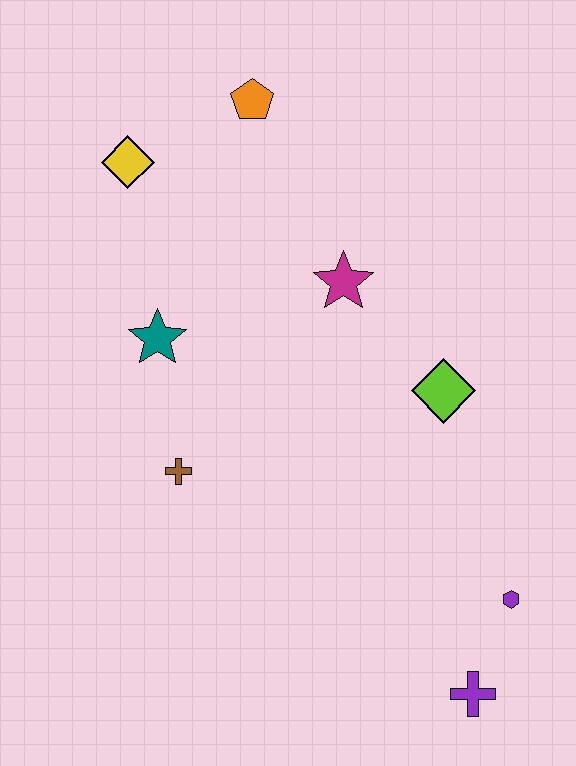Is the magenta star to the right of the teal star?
Yes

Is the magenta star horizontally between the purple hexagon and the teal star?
Yes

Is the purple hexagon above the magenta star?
No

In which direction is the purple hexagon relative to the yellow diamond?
The purple hexagon is below the yellow diamond.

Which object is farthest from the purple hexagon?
The yellow diamond is farthest from the purple hexagon.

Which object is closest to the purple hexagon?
The purple cross is closest to the purple hexagon.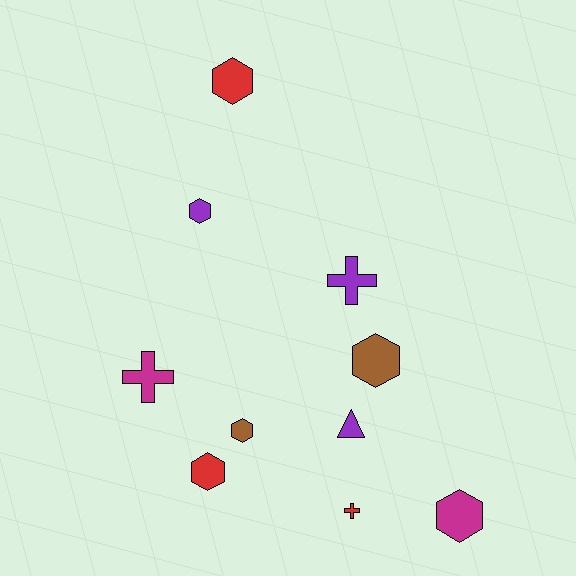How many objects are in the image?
There are 10 objects.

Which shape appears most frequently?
Hexagon, with 6 objects.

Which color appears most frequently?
Red, with 3 objects.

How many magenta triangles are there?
There are no magenta triangles.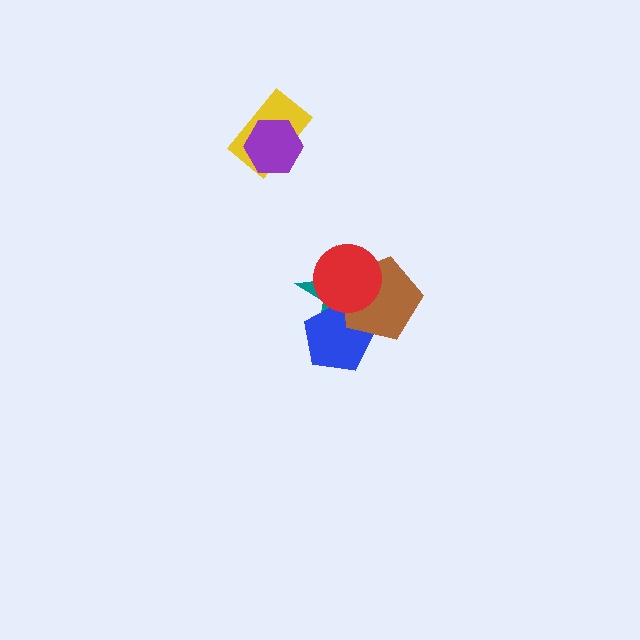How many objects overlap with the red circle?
3 objects overlap with the red circle.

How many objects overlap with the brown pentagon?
3 objects overlap with the brown pentagon.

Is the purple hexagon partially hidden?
No, no other shape covers it.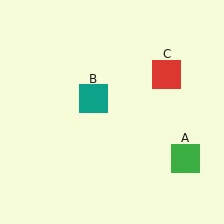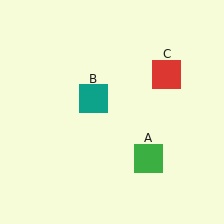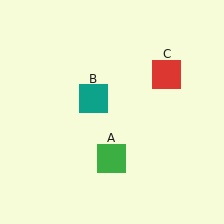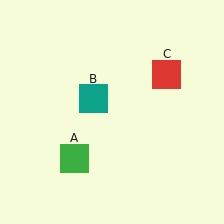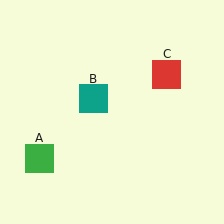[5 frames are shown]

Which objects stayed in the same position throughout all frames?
Teal square (object B) and red square (object C) remained stationary.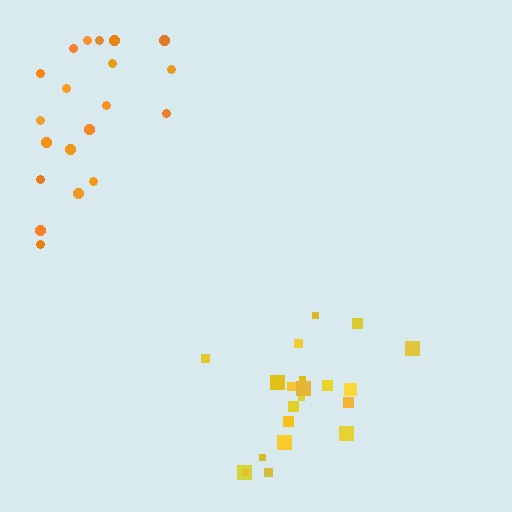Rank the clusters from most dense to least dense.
yellow, orange.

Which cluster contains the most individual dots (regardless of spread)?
Yellow (23).